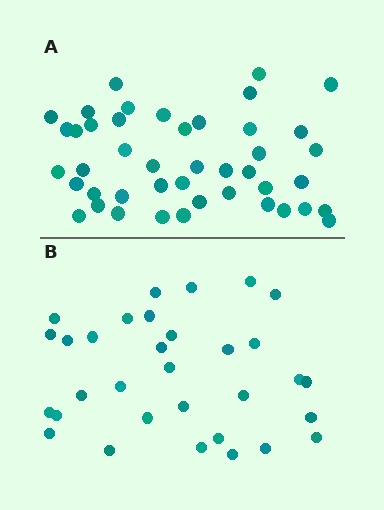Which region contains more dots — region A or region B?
Region A (the top region) has more dots.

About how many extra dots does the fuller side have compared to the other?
Region A has roughly 12 or so more dots than region B.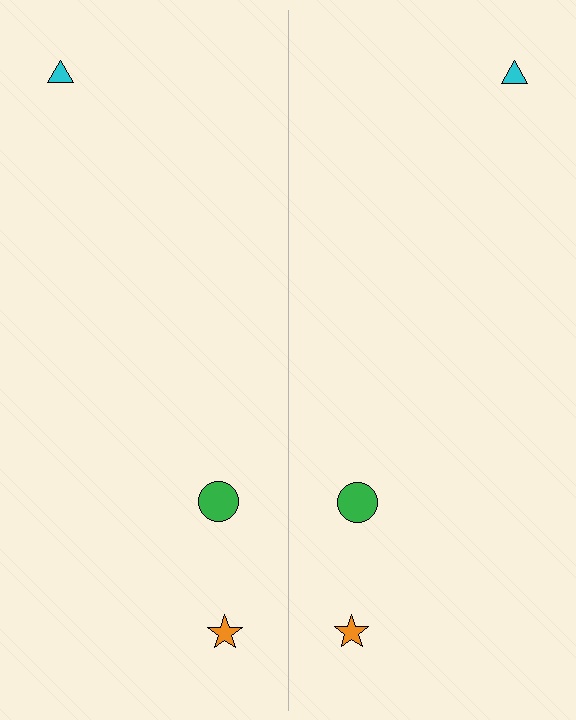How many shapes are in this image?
There are 6 shapes in this image.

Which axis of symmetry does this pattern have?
The pattern has a vertical axis of symmetry running through the center of the image.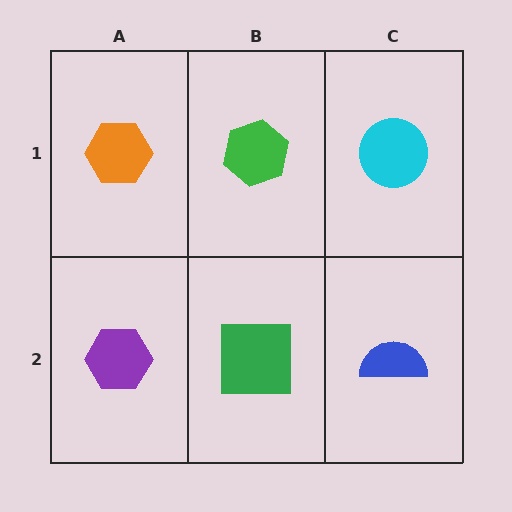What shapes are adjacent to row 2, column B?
A green hexagon (row 1, column B), a purple hexagon (row 2, column A), a blue semicircle (row 2, column C).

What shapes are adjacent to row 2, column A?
An orange hexagon (row 1, column A), a green square (row 2, column B).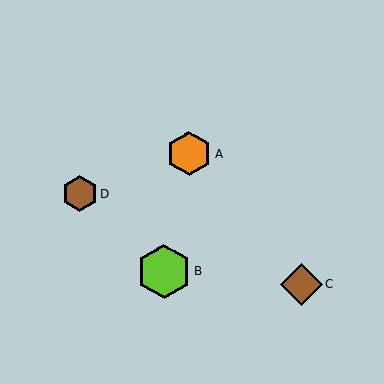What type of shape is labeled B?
Shape B is a lime hexagon.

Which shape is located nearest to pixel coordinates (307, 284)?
The brown diamond (labeled C) at (301, 284) is nearest to that location.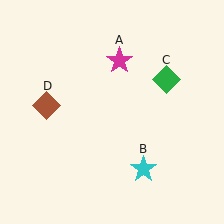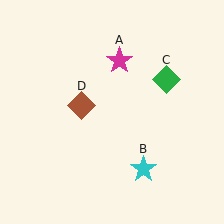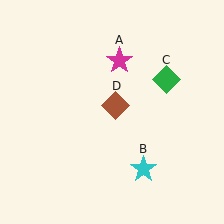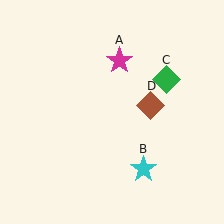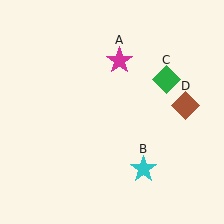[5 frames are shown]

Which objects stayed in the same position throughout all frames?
Magenta star (object A) and cyan star (object B) and green diamond (object C) remained stationary.